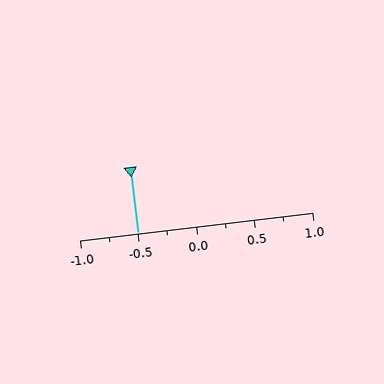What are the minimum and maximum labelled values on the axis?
The axis runs from -1.0 to 1.0.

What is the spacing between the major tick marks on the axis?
The major ticks are spaced 0.5 apart.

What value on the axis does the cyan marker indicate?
The marker indicates approximately -0.5.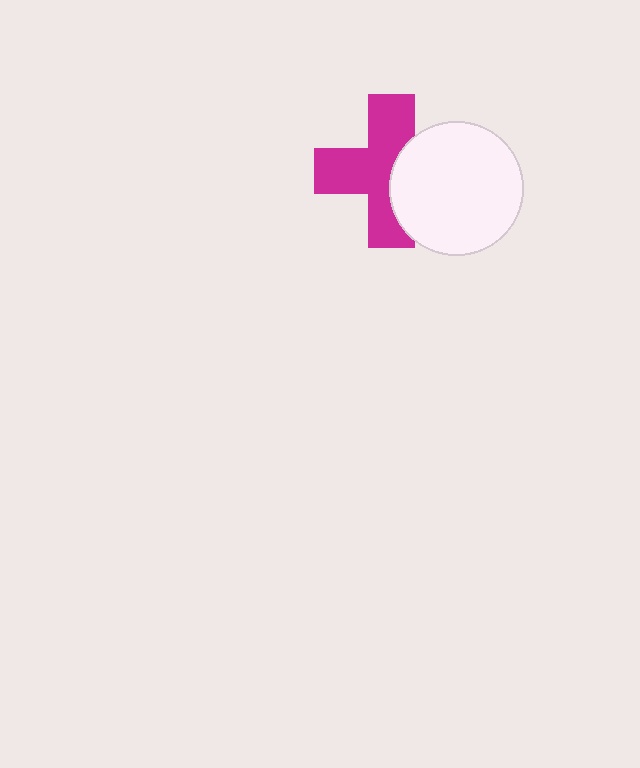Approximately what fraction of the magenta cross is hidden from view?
Roughly 36% of the magenta cross is hidden behind the white circle.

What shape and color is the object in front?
The object in front is a white circle.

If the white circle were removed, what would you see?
You would see the complete magenta cross.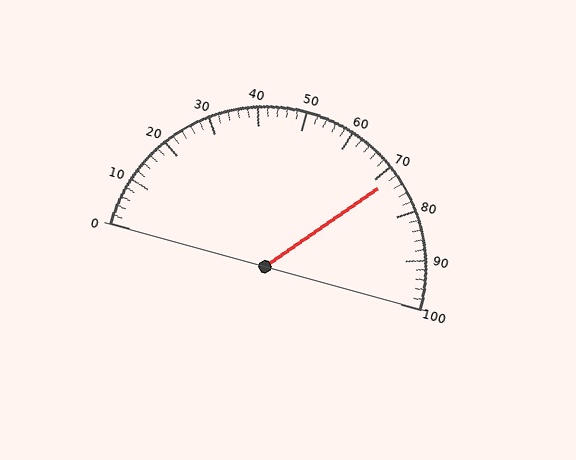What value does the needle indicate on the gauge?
The needle indicates approximately 72.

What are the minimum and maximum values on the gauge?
The gauge ranges from 0 to 100.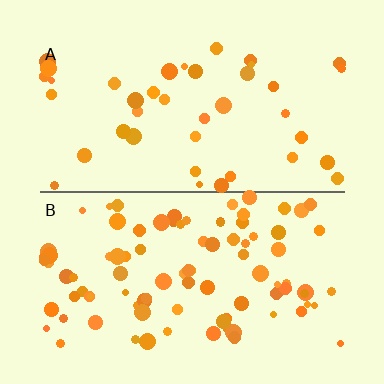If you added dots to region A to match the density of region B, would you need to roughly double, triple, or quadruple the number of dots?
Approximately double.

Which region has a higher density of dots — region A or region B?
B (the bottom).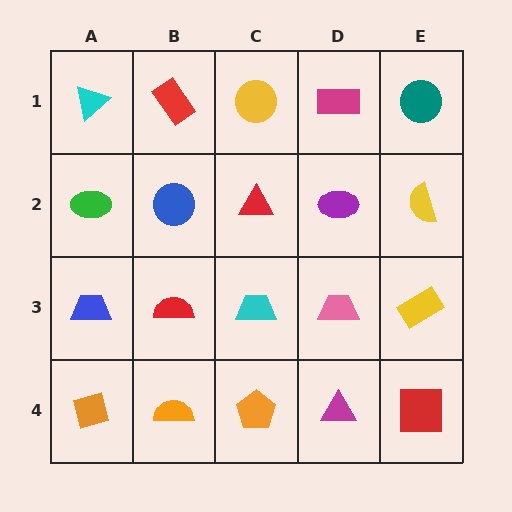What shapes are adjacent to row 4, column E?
A yellow rectangle (row 3, column E), a magenta triangle (row 4, column D).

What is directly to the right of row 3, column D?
A yellow rectangle.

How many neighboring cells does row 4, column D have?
3.